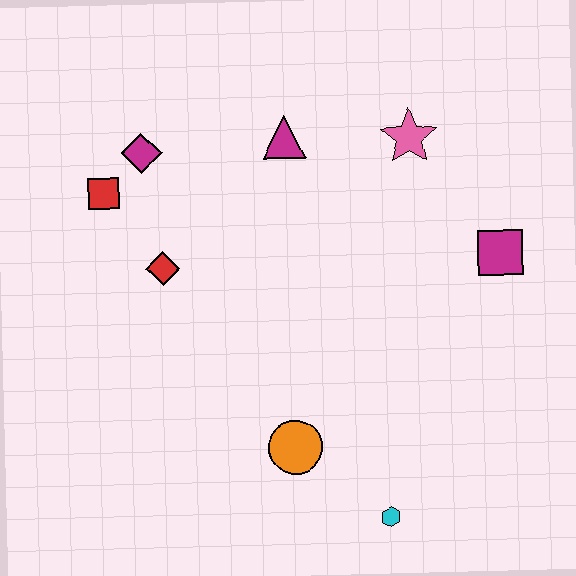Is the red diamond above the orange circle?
Yes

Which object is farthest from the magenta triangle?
The cyan hexagon is farthest from the magenta triangle.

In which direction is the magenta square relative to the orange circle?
The magenta square is to the right of the orange circle.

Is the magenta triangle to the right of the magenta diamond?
Yes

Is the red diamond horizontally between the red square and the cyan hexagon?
Yes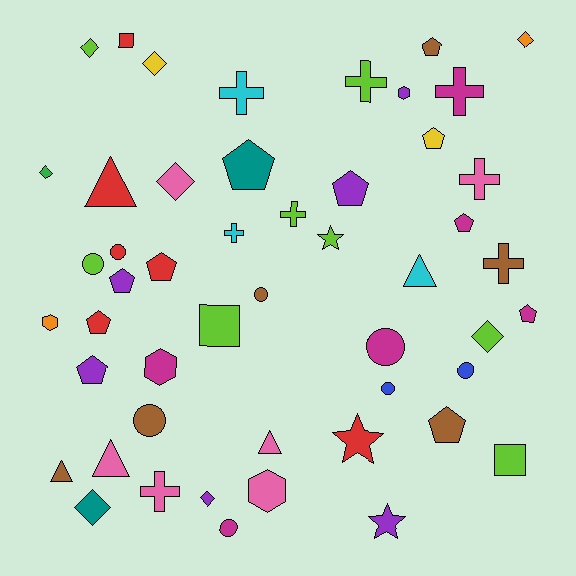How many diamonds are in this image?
There are 8 diamonds.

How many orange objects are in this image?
There are 2 orange objects.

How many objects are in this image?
There are 50 objects.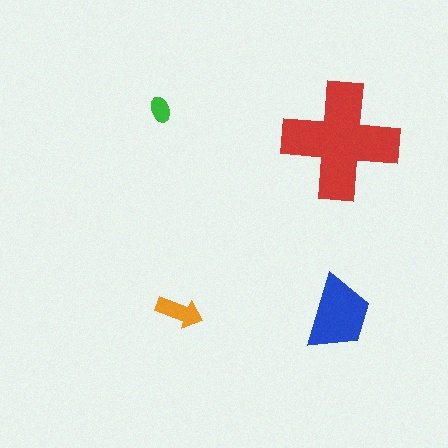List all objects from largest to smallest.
The red cross, the blue trapezoid, the orange arrow, the green ellipse.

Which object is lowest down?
The blue trapezoid is bottommost.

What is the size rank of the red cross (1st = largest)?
1st.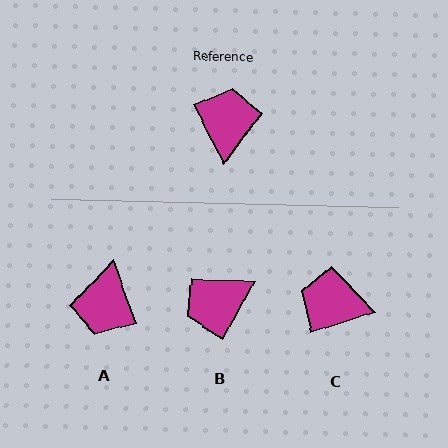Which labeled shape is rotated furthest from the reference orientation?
A, about 173 degrees away.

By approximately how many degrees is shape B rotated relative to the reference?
Approximately 124 degrees counter-clockwise.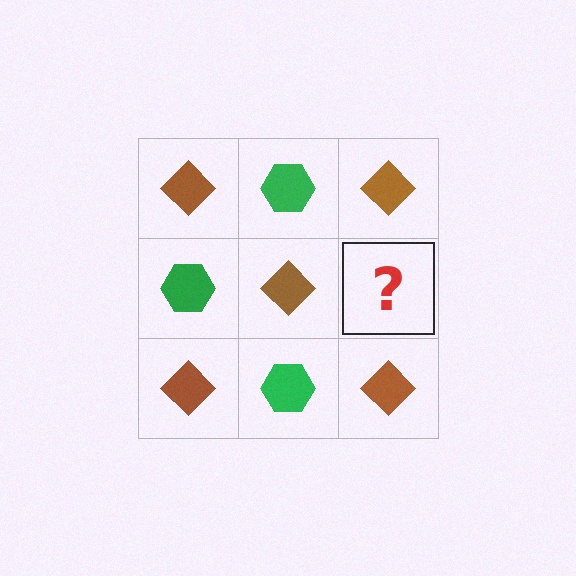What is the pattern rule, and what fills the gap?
The rule is that it alternates brown diamond and green hexagon in a checkerboard pattern. The gap should be filled with a green hexagon.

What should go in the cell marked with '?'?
The missing cell should contain a green hexagon.